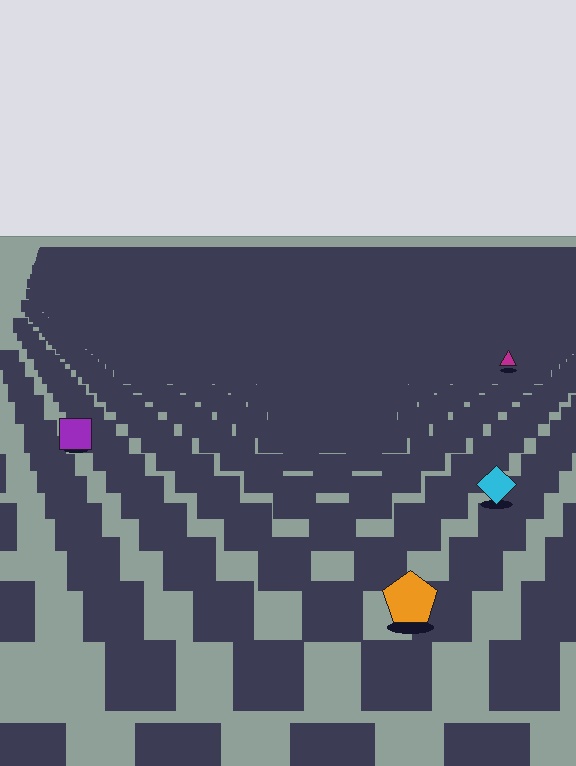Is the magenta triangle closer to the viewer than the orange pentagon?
No. The orange pentagon is closer — you can tell from the texture gradient: the ground texture is coarser near it.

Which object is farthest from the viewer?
The magenta triangle is farthest from the viewer. It appears smaller and the ground texture around it is denser.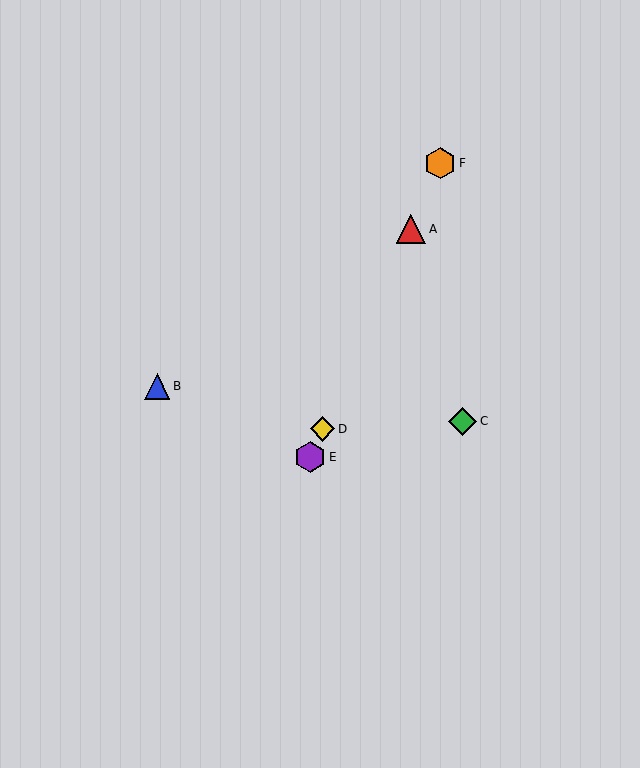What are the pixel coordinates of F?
Object F is at (440, 163).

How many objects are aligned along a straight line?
4 objects (A, D, E, F) are aligned along a straight line.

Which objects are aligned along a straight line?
Objects A, D, E, F are aligned along a straight line.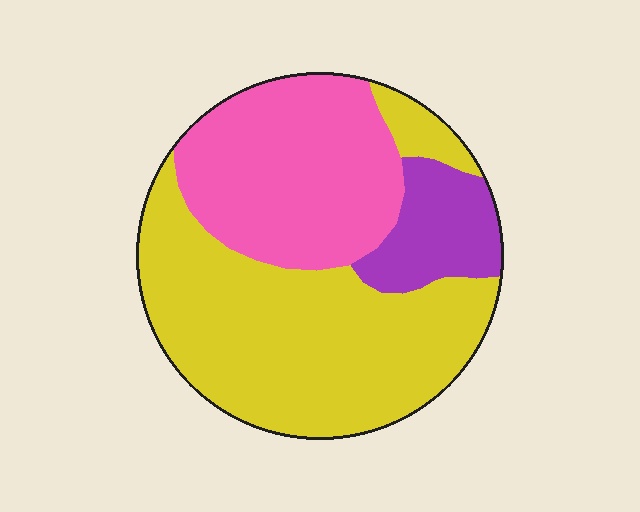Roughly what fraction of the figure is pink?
Pink covers roughly 35% of the figure.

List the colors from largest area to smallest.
From largest to smallest: yellow, pink, purple.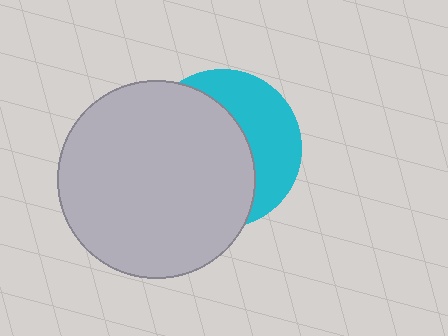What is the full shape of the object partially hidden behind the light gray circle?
The partially hidden object is a cyan circle.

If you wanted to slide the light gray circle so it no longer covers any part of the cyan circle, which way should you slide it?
Slide it left — that is the most direct way to separate the two shapes.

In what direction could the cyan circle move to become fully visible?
The cyan circle could move right. That would shift it out from behind the light gray circle entirely.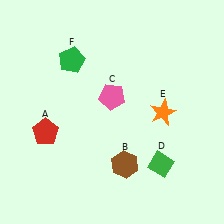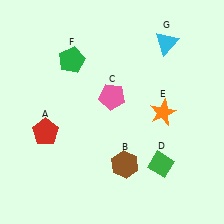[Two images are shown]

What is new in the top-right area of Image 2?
A cyan triangle (G) was added in the top-right area of Image 2.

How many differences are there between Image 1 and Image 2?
There is 1 difference between the two images.